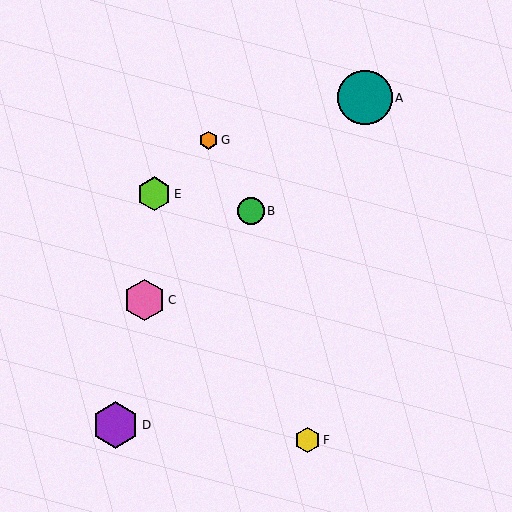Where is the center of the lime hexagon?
The center of the lime hexagon is at (154, 194).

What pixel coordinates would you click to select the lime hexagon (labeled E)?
Click at (154, 194) to select the lime hexagon E.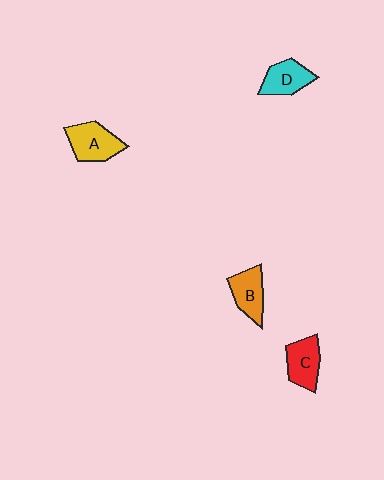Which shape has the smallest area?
Shape D (cyan).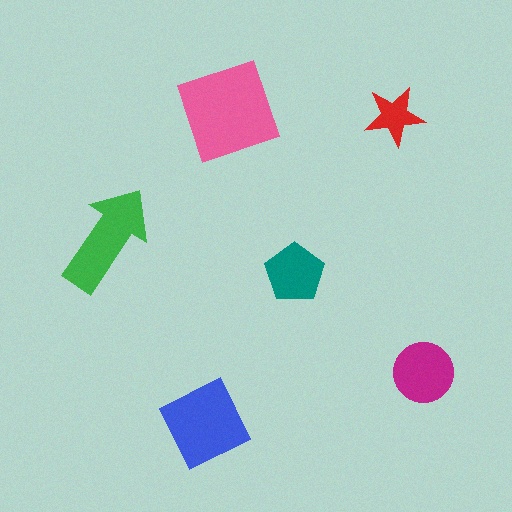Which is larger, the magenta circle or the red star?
The magenta circle.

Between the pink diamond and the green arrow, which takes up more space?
The pink diamond.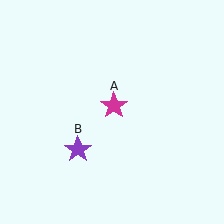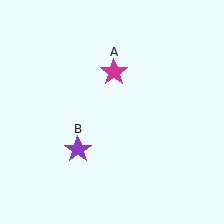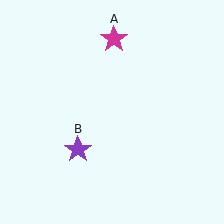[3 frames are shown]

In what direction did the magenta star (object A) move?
The magenta star (object A) moved up.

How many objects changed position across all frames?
1 object changed position: magenta star (object A).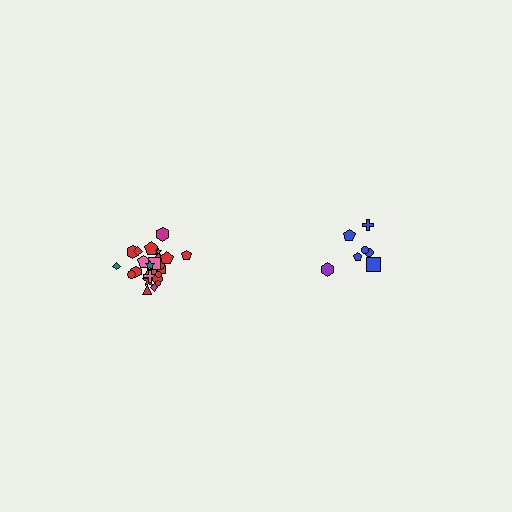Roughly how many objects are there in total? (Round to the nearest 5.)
Roughly 30 objects in total.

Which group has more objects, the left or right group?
The left group.